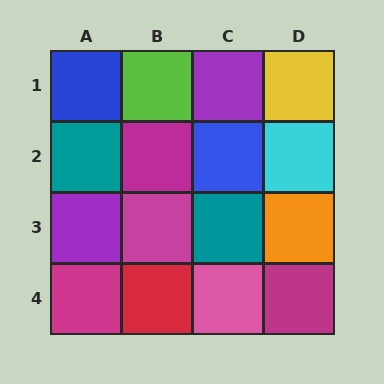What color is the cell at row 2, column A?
Teal.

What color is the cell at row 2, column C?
Blue.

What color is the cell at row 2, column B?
Magenta.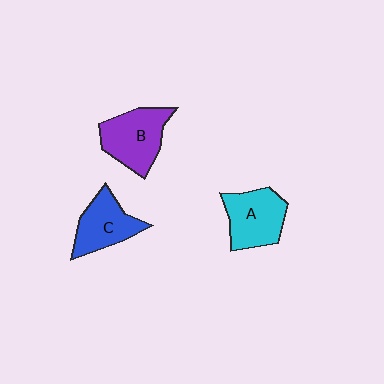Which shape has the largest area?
Shape B (purple).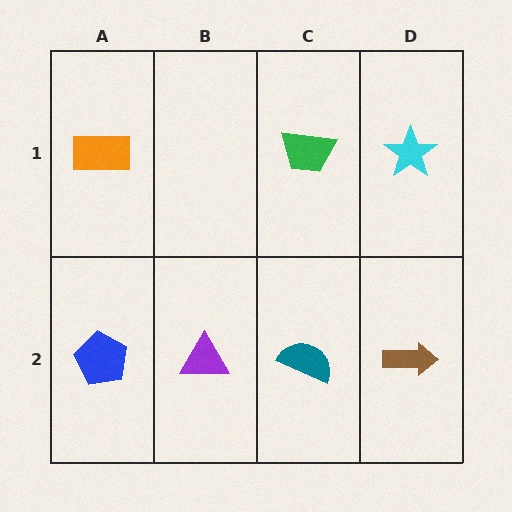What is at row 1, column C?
A green trapezoid.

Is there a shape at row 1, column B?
No, that cell is empty.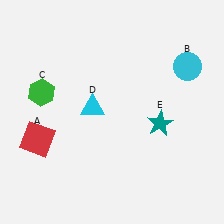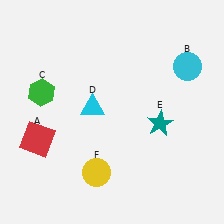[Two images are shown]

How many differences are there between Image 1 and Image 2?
There is 1 difference between the two images.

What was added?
A yellow circle (F) was added in Image 2.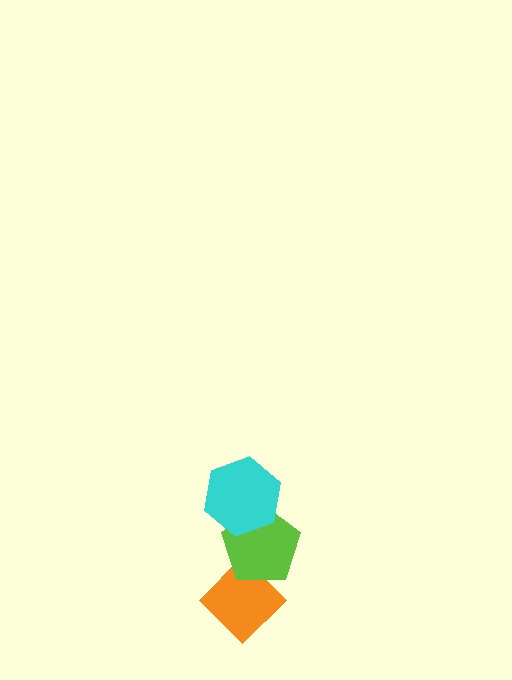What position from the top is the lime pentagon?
The lime pentagon is 2nd from the top.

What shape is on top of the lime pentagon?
The cyan hexagon is on top of the lime pentagon.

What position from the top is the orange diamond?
The orange diamond is 3rd from the top.